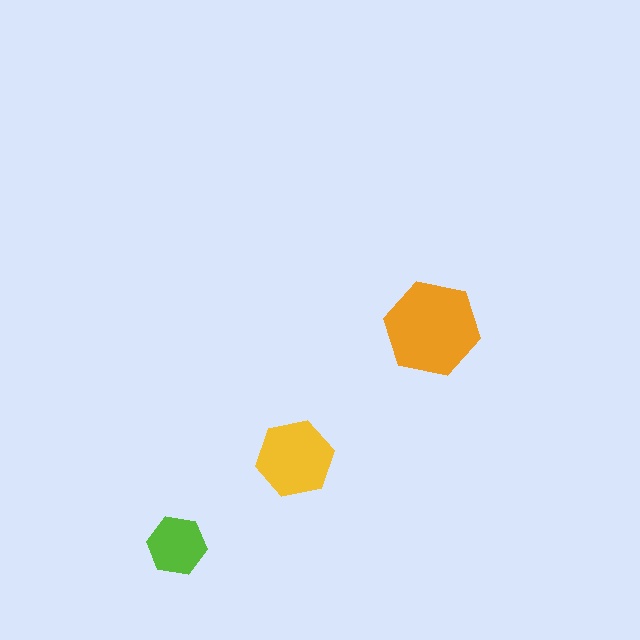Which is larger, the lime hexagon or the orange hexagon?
The orange one.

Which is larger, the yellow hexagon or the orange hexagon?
The orange one.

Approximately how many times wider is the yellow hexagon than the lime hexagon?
About 1.5 times wider.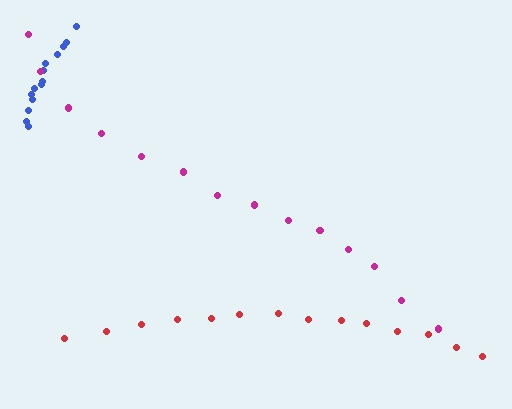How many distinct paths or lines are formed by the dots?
There are 3 distinct paths.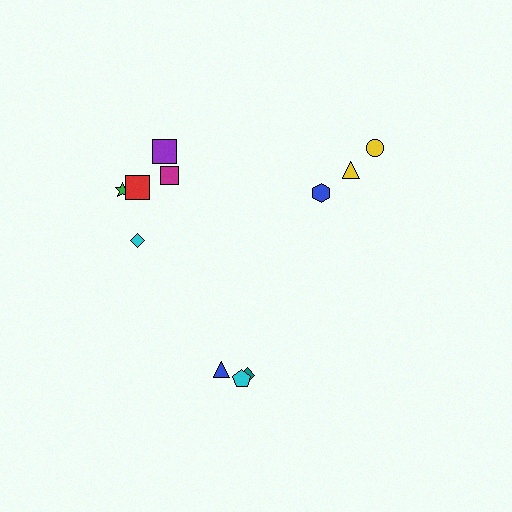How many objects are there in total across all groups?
There are 11 objects.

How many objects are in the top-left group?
There are 5 objects.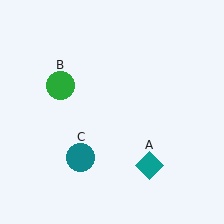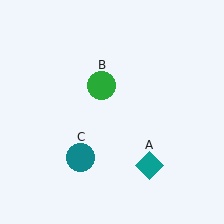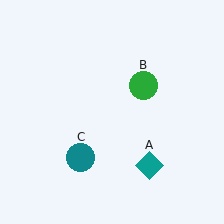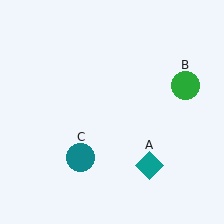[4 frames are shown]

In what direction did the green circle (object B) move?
The green circle (object B) moved right.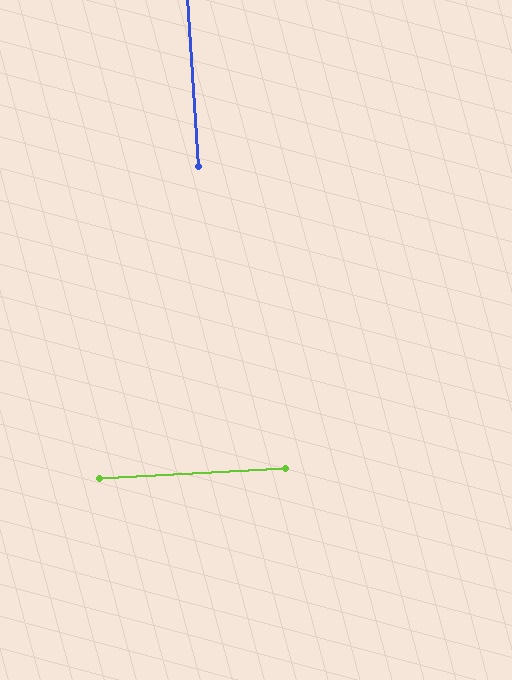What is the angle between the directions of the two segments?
Approximately 89 degrees.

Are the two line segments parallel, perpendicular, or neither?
Perpendicular — they meet at approximately 89°.